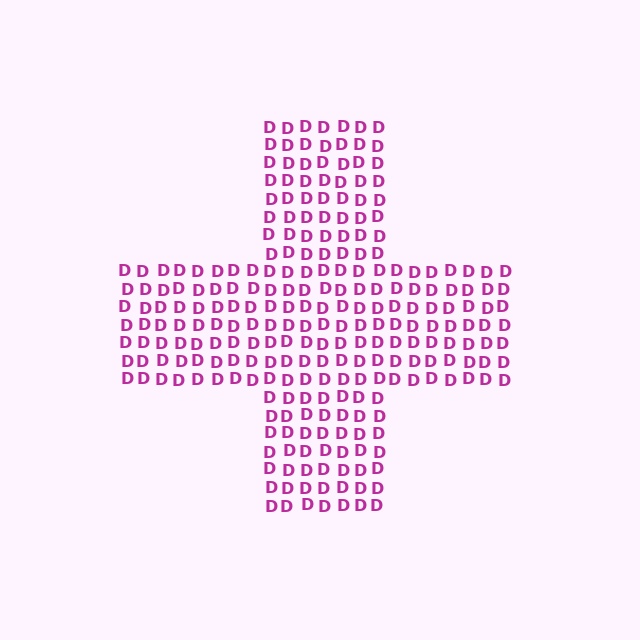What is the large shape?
The large shape is a cross.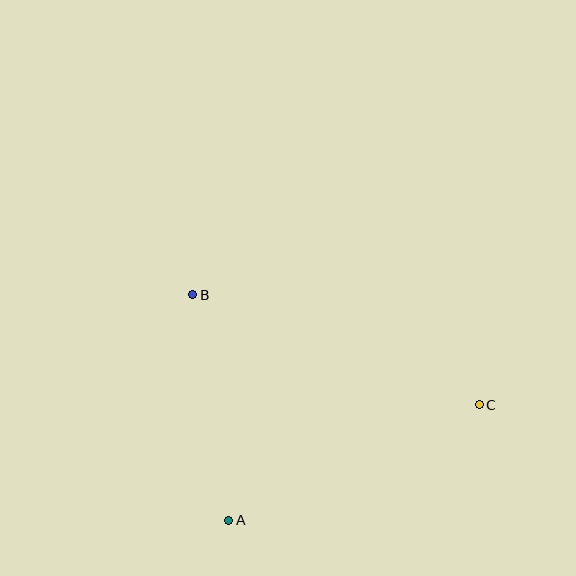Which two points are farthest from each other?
Points B and C are farthest from each other.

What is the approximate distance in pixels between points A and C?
The distance between A and C is approximately 276 pixels.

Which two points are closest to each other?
Points A and B are closest to each other.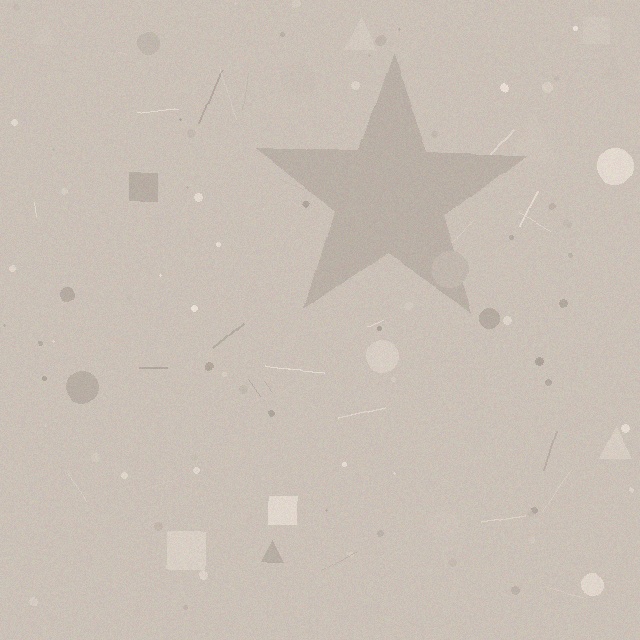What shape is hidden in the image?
A star is hidden in the image.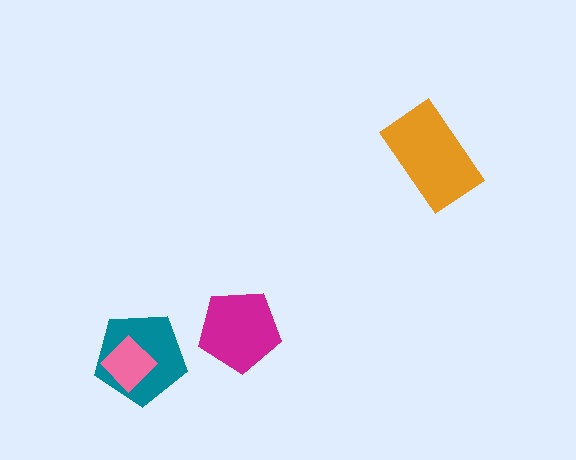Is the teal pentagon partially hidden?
Yes, it is partially covered by another shape.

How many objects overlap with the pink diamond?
1 object overlaps with the pink diamond.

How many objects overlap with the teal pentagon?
1 object overlaps with the teal pentagon.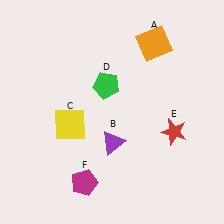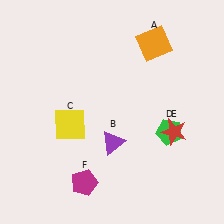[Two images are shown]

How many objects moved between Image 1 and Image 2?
1 object moved between the two images.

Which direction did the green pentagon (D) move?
The green pentagon (D) moved right.